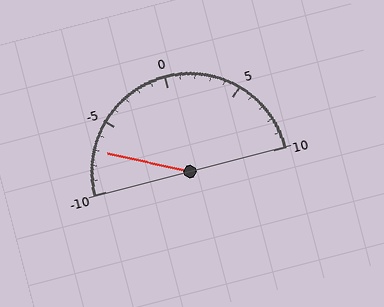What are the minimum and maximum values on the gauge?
The gauge ranges from -10 to 10.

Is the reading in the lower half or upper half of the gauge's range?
The reading is in the lower half of the range (-10 to 10).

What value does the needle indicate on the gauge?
The needle indicates approximately -7.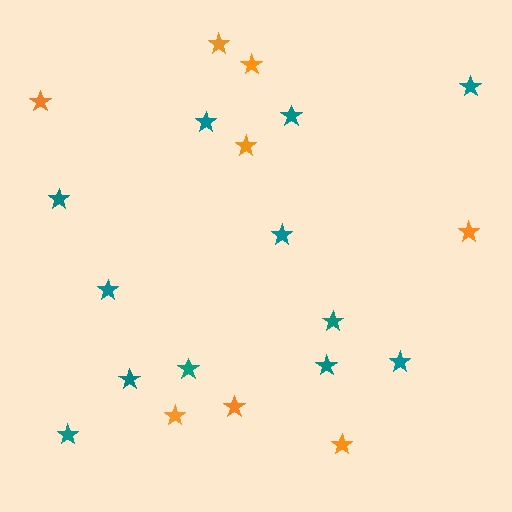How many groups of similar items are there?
There are 2 groups: one group of teal stars (12) and one group of orange stars (8).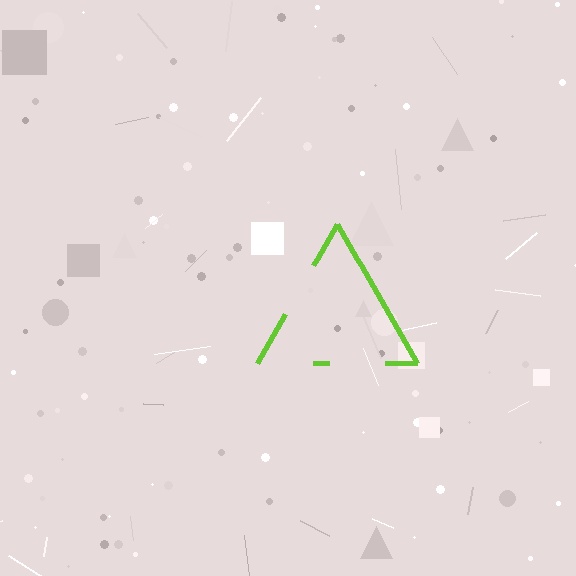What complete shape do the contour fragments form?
The contour fragments form a triangle.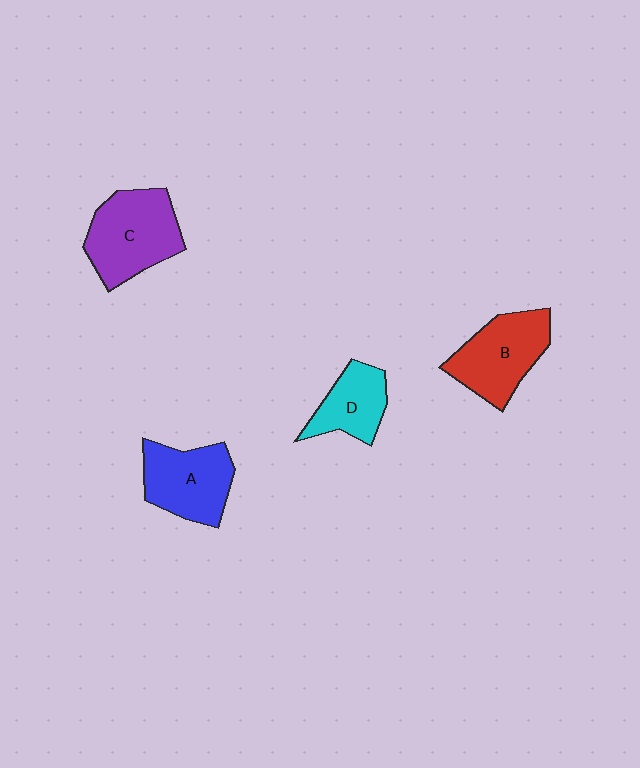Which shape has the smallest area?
Shape D (cyan).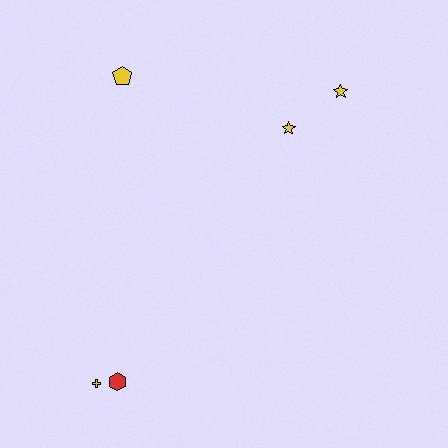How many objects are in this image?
There are 5 objects.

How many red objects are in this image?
There is 1 red object.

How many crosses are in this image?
There is 1 cross.